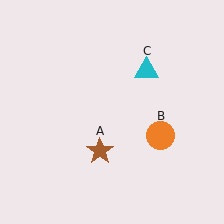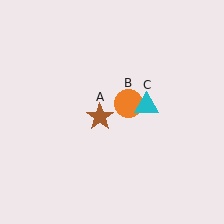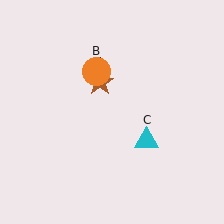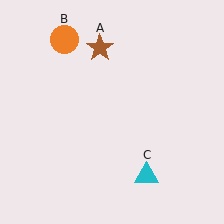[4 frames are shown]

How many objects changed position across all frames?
3 objects changed position: brown star (object A), orange circle (object B), cyan triangle (object C).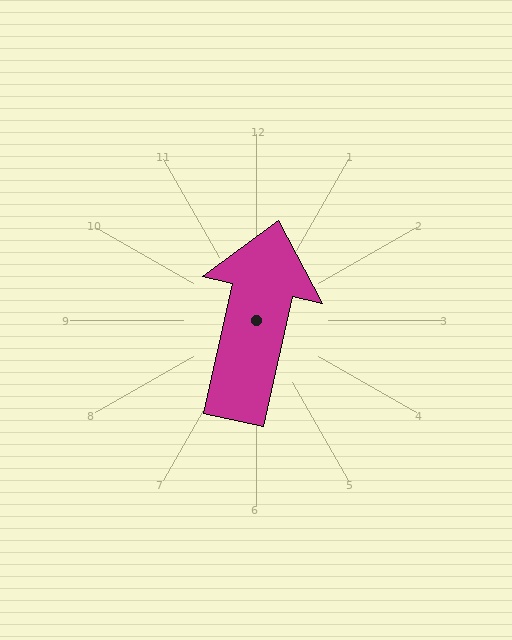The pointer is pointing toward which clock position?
Roughly 12 o'clock.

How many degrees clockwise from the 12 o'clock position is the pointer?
Approximately 13 degrees.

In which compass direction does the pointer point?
North.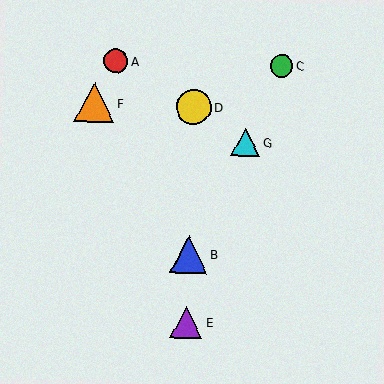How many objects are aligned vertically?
3 objects (B, D, E) are aligned vertically.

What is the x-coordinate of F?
Object F is at x≈94.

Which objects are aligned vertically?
Objects B, D, E are aligned vertically.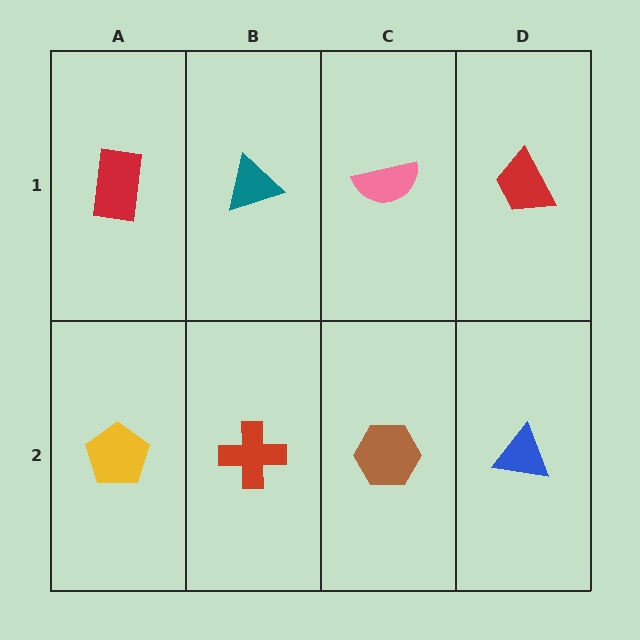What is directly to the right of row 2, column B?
A brown hexagon.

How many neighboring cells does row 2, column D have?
2.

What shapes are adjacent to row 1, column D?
A blue triangle (row 2, column D), a pink semicircle (row 1, column C).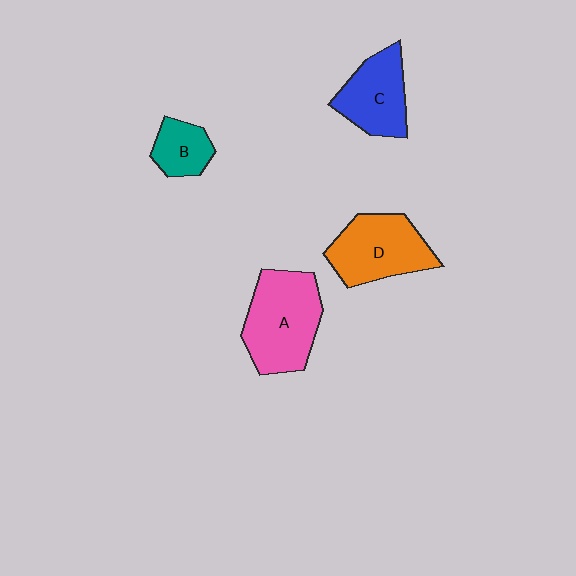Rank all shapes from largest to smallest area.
From largest to smallest: A (pink), D (orange), C (blue), B (teal).